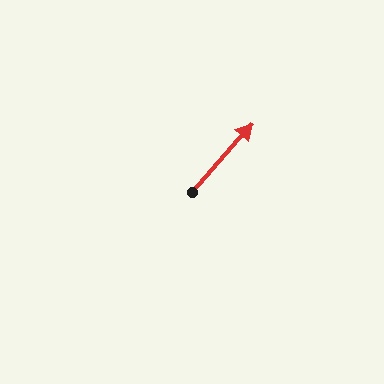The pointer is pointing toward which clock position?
Roughly 1 o'clock.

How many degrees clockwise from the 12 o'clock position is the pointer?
Approximately 41 degrees.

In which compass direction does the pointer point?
Northeast.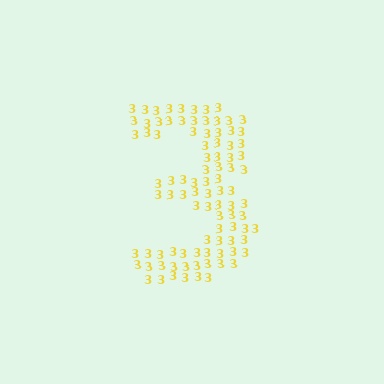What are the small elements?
The small elements are digit 3's.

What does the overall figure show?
The overall figure shows the digit 3.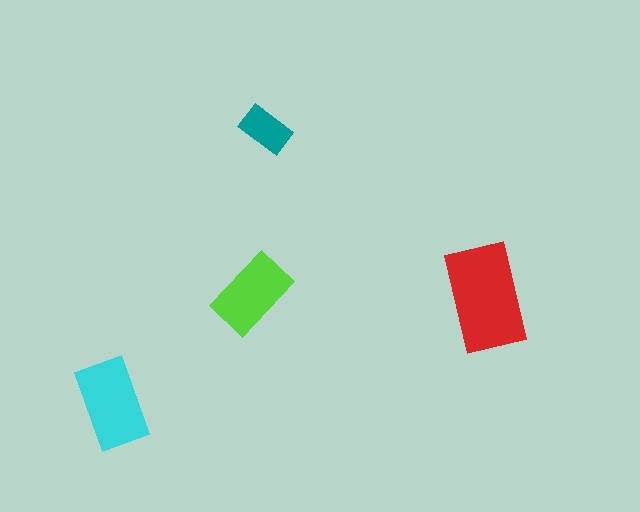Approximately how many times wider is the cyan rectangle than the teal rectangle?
About 1.5 times wider.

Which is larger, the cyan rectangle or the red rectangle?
The red one.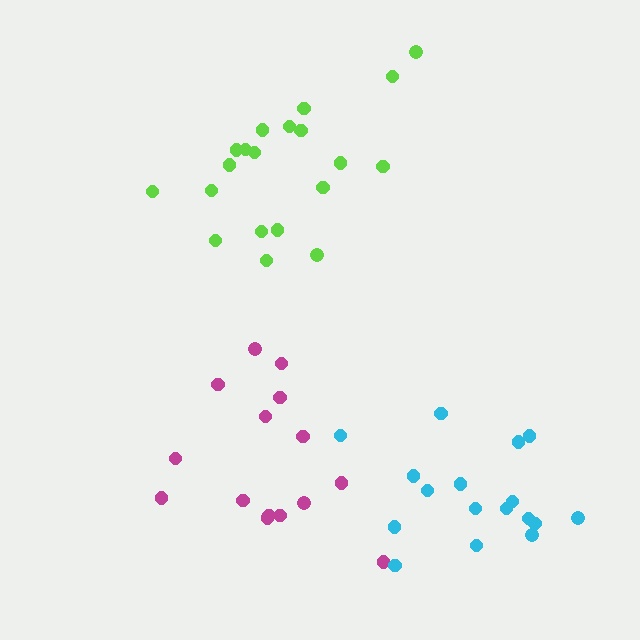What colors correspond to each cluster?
The clusters are colored: magenta, lime, cyan.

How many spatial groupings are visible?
There are 3 spatial groupings.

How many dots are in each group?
Group 1: 15 dots, Group 2: 20 dots, Group 3: 17 dots (52 total).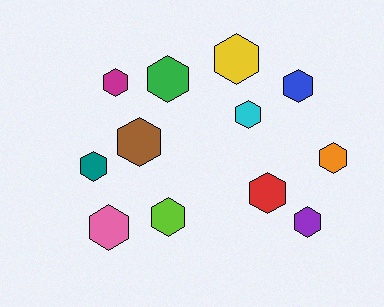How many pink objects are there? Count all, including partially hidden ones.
There is 1 pink object.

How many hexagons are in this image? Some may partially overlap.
There are 12 hexagons.